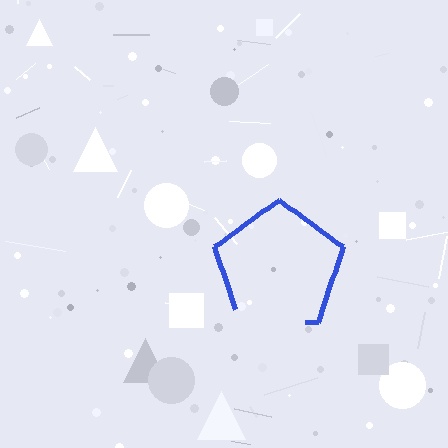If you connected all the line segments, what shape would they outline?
They would outline a pentagon.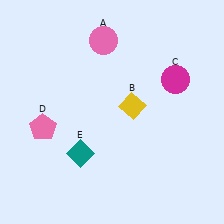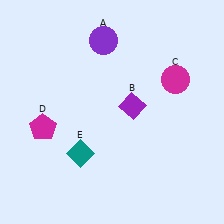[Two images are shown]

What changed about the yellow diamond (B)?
In Image 1, B is yellow. In Image 2, it changed to purple.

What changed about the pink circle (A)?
In Image 1, A is pink. In Image 2, it changed to purple.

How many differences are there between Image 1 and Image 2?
There are 3 differences between the two images.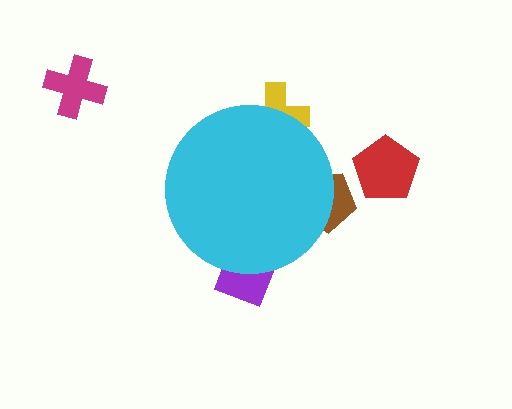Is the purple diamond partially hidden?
Yes, the purple diamond is partially hidden behind the cyan circle.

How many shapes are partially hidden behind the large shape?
3 shapes are partially hidden.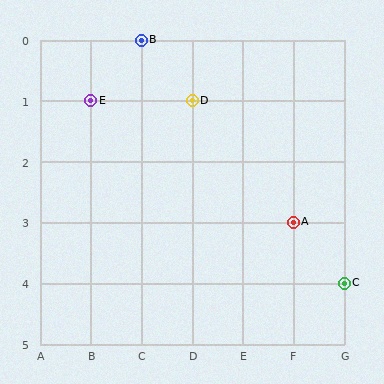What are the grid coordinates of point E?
Point E is at grid coordinates (B, 1).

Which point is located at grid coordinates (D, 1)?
Point D is at (D, 1).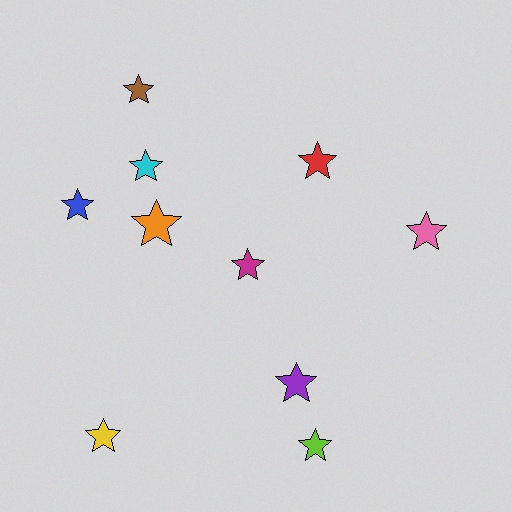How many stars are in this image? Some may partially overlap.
There are 10 stars.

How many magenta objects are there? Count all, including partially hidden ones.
There is 1 magenta object.